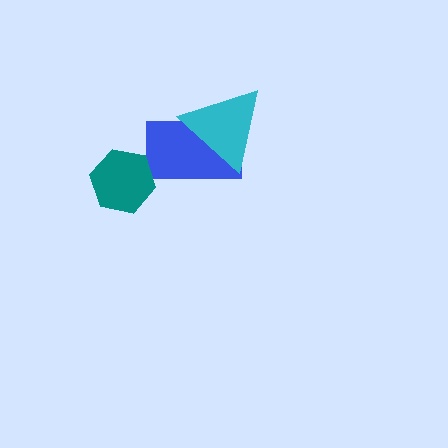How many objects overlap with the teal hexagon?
0 objects overlap with the teal hexagon.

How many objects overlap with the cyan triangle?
1 object overlaps with the cyan triangle.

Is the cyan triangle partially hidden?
No, no other shape covers it.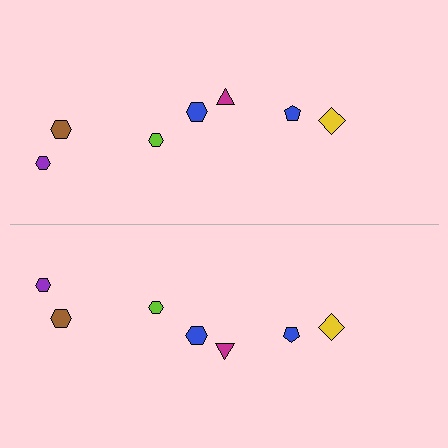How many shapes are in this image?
There are 14 shapes in this image.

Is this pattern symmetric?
Yes, this pattern has bilateral (reflection) symmetry.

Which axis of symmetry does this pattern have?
The pattern has a horizontal axis of symmetry running through the center of the image.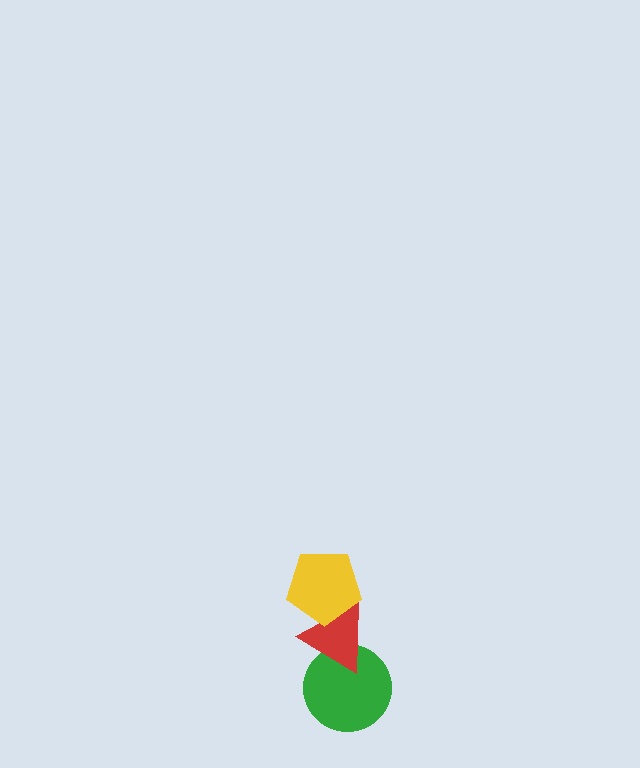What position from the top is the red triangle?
The red triangle is 2nd from the top.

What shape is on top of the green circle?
The red triangle is on top of the green circle.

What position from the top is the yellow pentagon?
The yellow pentagon is 1st from the top.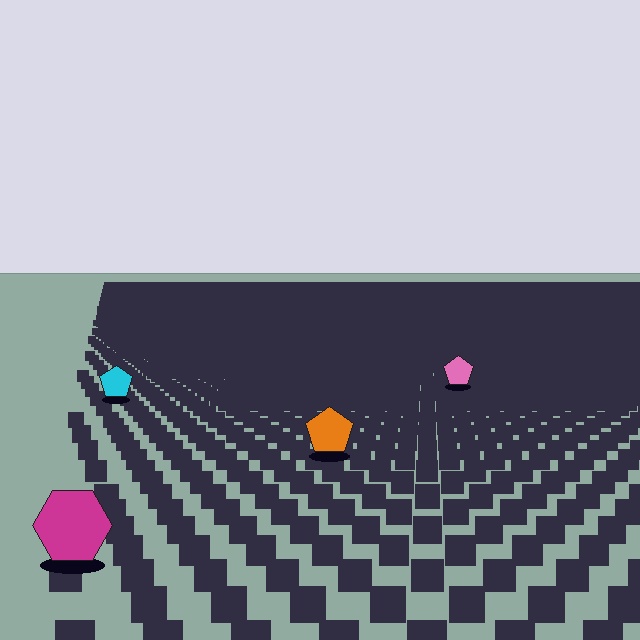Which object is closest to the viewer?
The magenta hexagon is closest. The texture marks near it are larger and more spread out.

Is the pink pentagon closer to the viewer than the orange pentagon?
No. The orange pentagon is closer — you can tell from the texture gradient: the ground texture is coarser near it.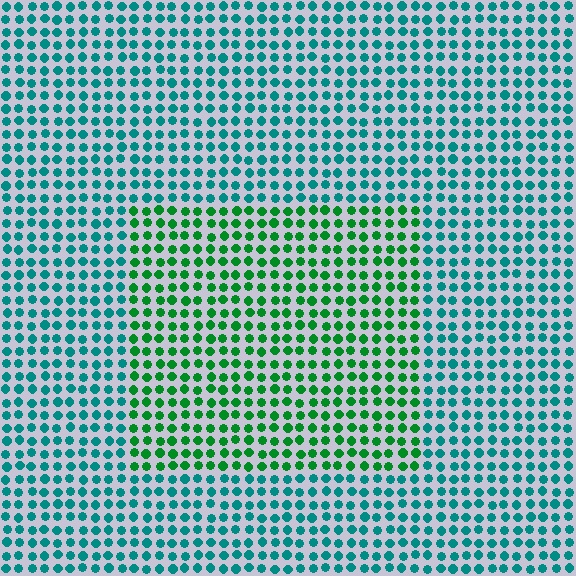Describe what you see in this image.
The image is filled with small teal elements in a uniform arrangement. A rectangle-shaped region is visible where the elements are tinted to a slightly different hue, forming a subtle color boundary.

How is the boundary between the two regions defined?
The boundary is defined purely by a slight shift in hue (about 43 degrees). Spacing, size, and orientation are identical on both sides.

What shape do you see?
I see a rectangle.